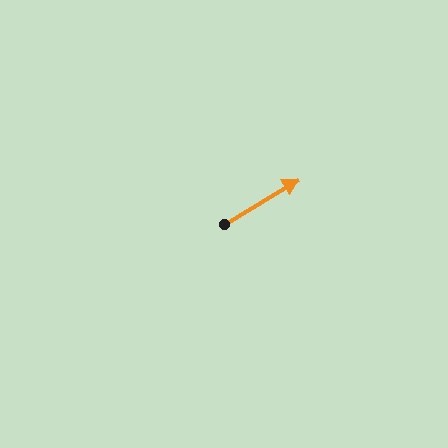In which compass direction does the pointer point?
Northeast.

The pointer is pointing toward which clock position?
Roughly 2 o'clock.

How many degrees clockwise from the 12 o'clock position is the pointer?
Approximately 59 degrees.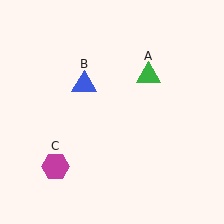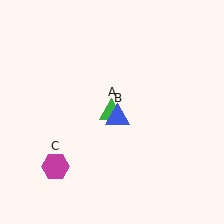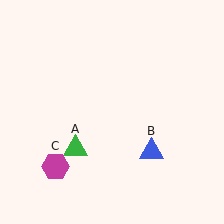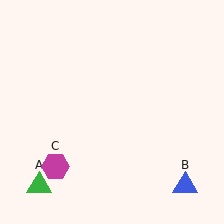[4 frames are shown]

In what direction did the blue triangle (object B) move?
The blue triangle (object B) moved down and to the right.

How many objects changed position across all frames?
2 objects changed position: green triangle (object A), blue triangle (object B).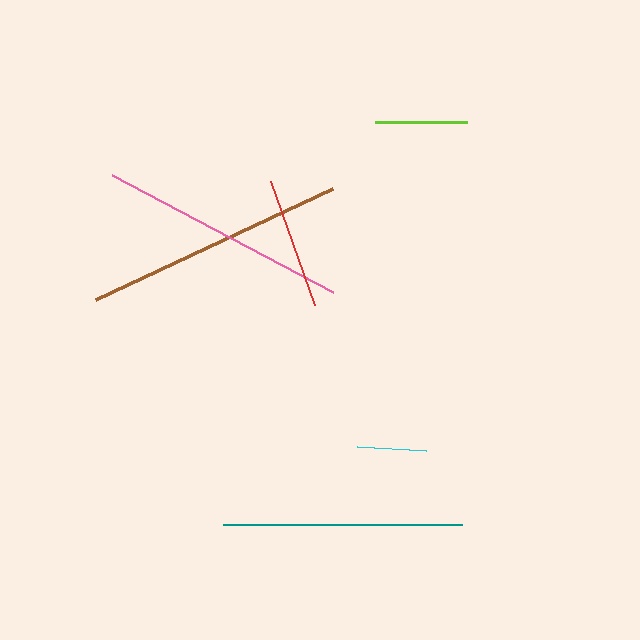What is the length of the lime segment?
The lime segment is approximately 92 pixels long.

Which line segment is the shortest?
The cyan line is the shortest at approximately 70 pixels.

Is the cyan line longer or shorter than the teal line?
The teal line is longer than the cyan line.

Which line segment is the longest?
The brown line is the longest at approximately 262 pixels.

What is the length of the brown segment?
The brown segment is approximately 262 pixels long.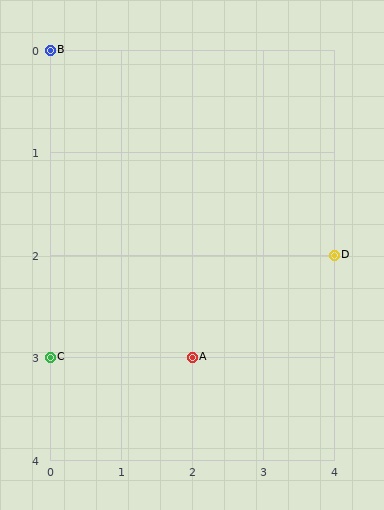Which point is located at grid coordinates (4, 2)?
Point D is at (4, 2).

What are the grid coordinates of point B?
Point B is at grid coordinates (0, 0).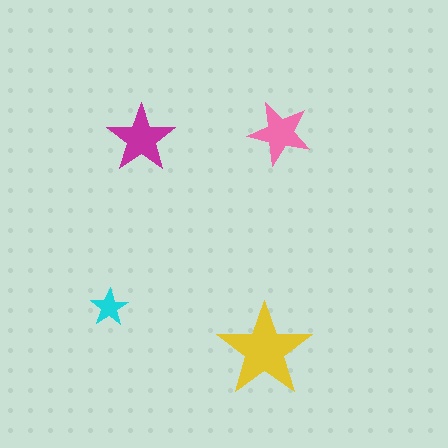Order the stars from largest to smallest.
the yellow one, the magenta one, the pink one, the cyan one.